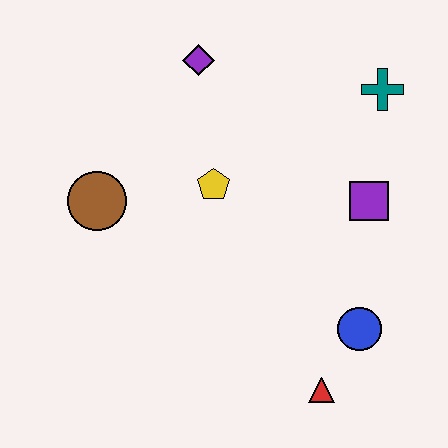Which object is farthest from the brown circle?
The teal cross is farthest from the brown circle.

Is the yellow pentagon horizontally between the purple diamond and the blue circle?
Yes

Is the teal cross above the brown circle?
Yes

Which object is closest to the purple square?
The teal cross is closest to the purple square.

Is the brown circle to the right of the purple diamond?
No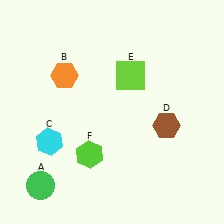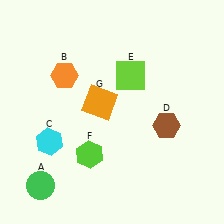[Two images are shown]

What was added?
An orange square (G) was added in Image 2.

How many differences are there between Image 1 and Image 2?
There is 1 difference between the two images.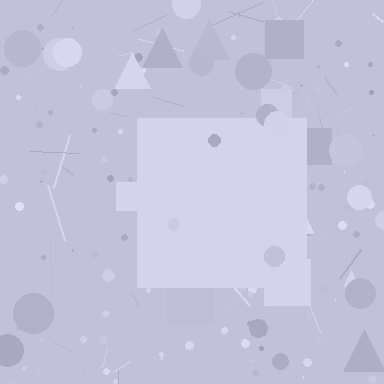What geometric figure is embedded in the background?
A square is embedded in the background.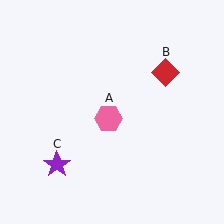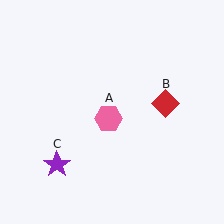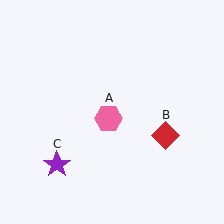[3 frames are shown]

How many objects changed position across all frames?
1 object changed position: red diamond (object B).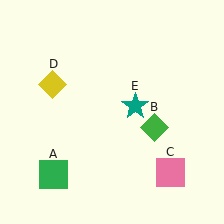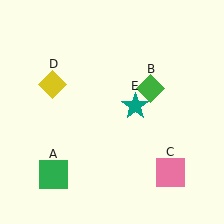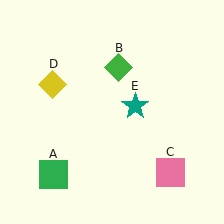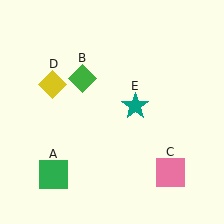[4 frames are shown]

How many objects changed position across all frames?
1 object changed position: green diamond (object B).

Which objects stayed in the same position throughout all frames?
Green square (object A) and pink square (object C) and yellow diamond (object D) and teal star (object E) remained stationary.